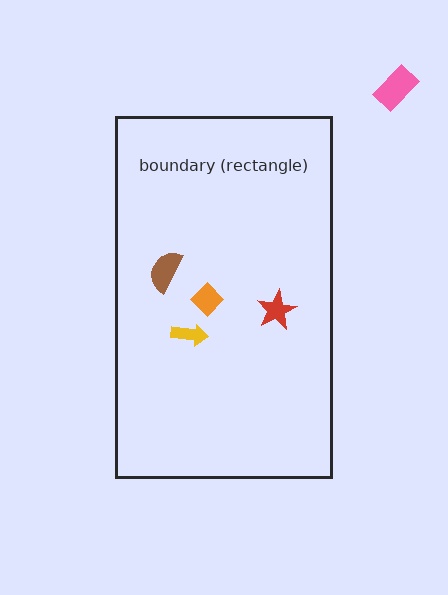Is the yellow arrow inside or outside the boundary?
Inside.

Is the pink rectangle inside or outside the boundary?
Outside.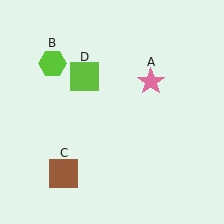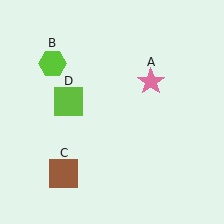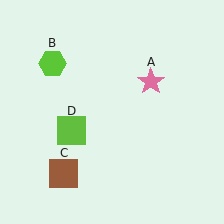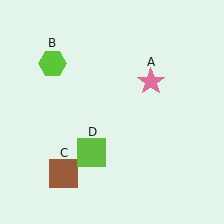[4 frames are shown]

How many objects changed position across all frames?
1 object changed position: lime square (object D).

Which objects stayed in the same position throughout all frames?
Pink star (object A) and lime hexagon (object B) and brown square (object C) remained stationary.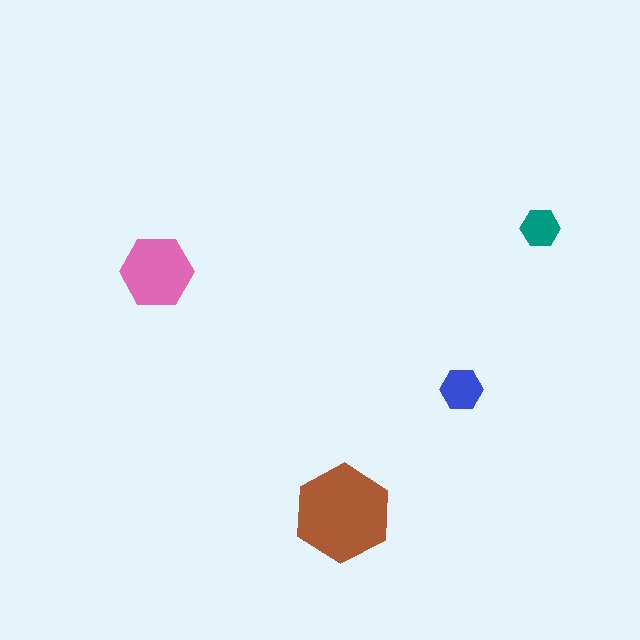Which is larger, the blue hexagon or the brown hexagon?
The brown one.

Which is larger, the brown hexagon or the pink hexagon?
The brown one.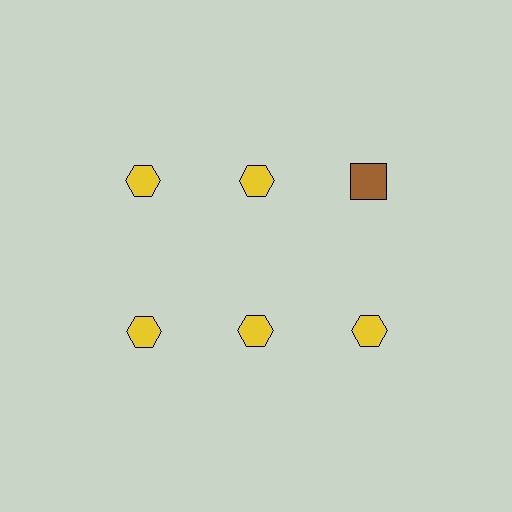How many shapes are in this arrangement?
There are 6 shapes arranged in a grid pattern.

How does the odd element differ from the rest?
It differs in both color (brown instead of yellow) and shape (square instead of hexagon).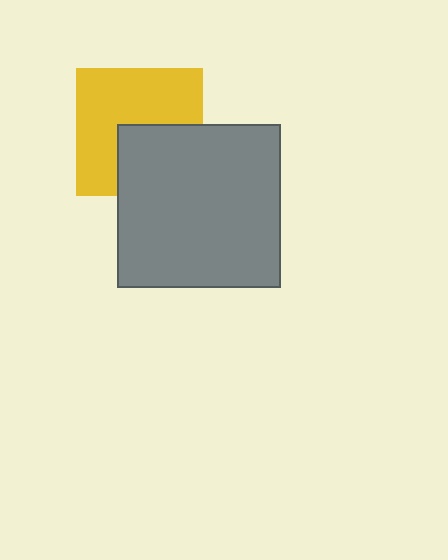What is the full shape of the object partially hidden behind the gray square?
The partially hidden object is a yellow square.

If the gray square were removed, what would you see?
You would see the complete yellow square.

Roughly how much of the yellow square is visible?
About half of it is visible (roughly 62%).